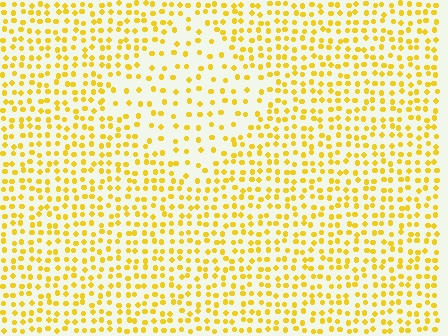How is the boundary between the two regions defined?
The boundary is defined by a change in element density (approximately 1.9x ratio). All elements are the same color, size, and shape.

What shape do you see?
I see a diamond.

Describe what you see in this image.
The image contains small yellow elements arranged at two different densities. A diamond-shaped region is visible where the elements are less densely packed than the surrounding area.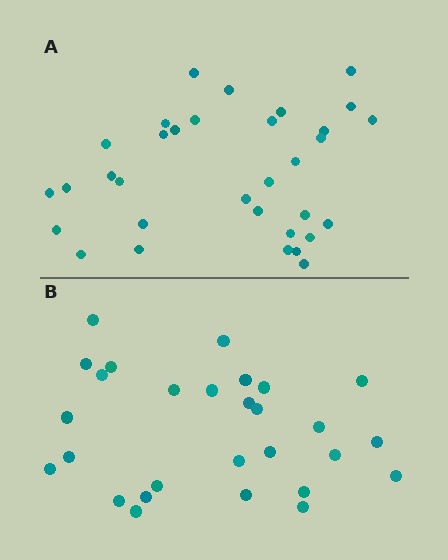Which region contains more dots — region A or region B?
Region A (the top region) has more dots.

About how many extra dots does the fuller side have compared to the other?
Region A has about 5 more dots than region B.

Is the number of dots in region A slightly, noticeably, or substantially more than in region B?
Region A has only slightly more — the two regions are fairly close. The ratio is roughly 1.2 to 1.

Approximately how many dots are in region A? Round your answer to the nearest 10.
About 30 dots. (The exact count is 33, which rounds to 30.)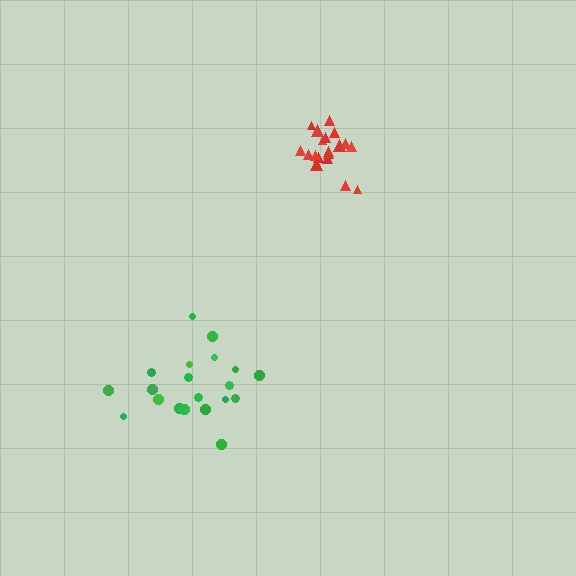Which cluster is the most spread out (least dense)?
Green.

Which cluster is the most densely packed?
Red.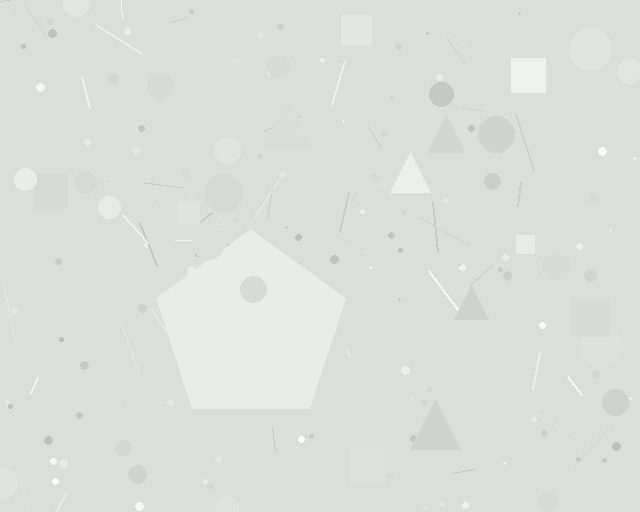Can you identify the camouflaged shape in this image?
The camouflaged shape is a pentagon.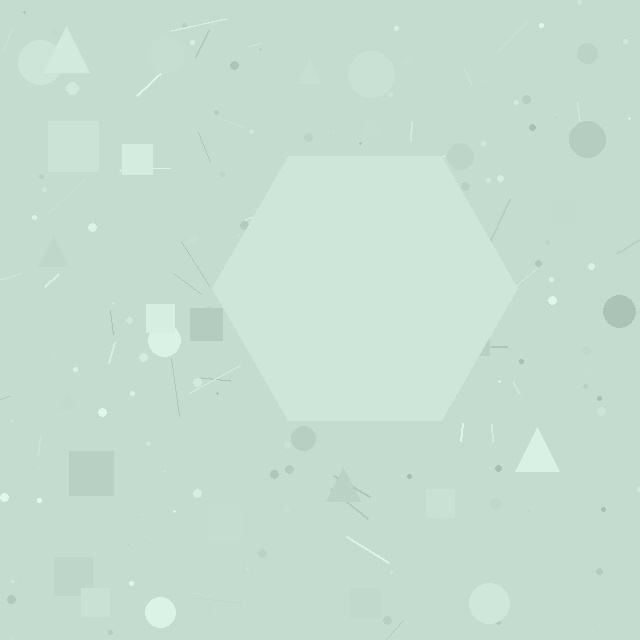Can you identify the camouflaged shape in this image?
The camouflaged shape is a hexagon.